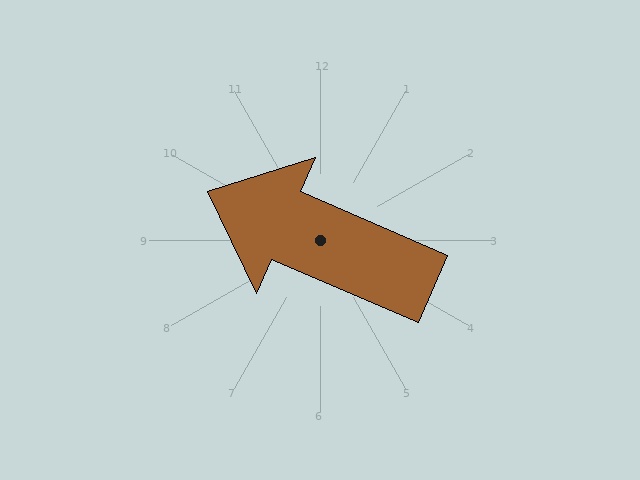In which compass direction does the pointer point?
Northwest.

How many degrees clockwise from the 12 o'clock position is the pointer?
Approximately 293 degrees.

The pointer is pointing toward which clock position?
Roughly 10 o'clock.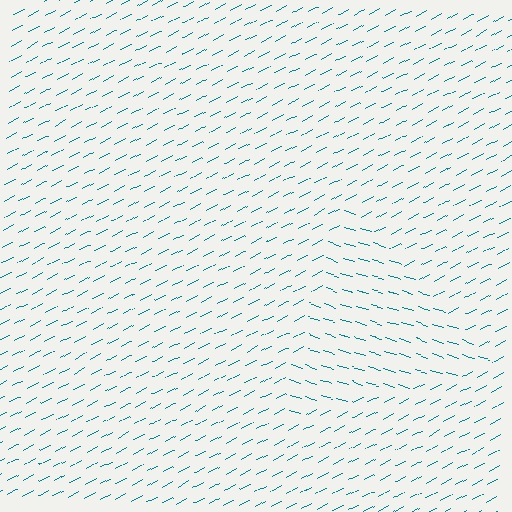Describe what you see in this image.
The image is filled with small teal line segments. A triangle region in the image has lines oriented differently from the surrounding lines, creating a visible texture boundary.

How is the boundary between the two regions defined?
The boundary is defined purely by a change in line orientation (approximately 45 degrees difference). All lines are the same color and thickness.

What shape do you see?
I see a triangle.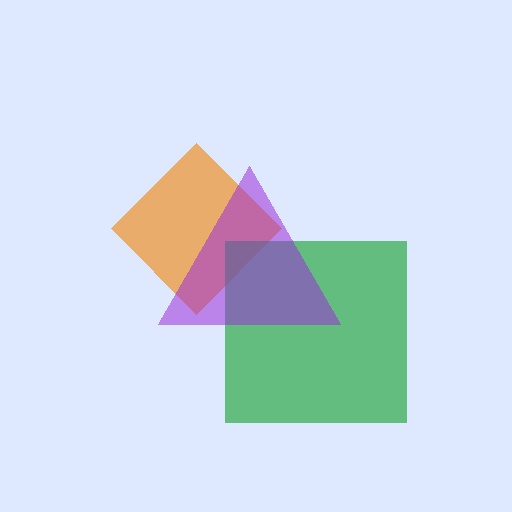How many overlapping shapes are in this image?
There are 3 overlapping shapes in the image.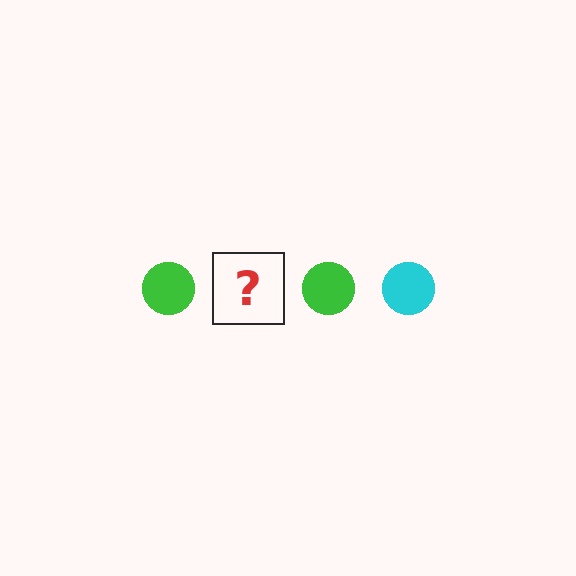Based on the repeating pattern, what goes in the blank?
The blank should be a cyan circle.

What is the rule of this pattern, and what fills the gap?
The rule is that the pattern cycles through green, cyan circles. The gap should be filled with a cyan circle.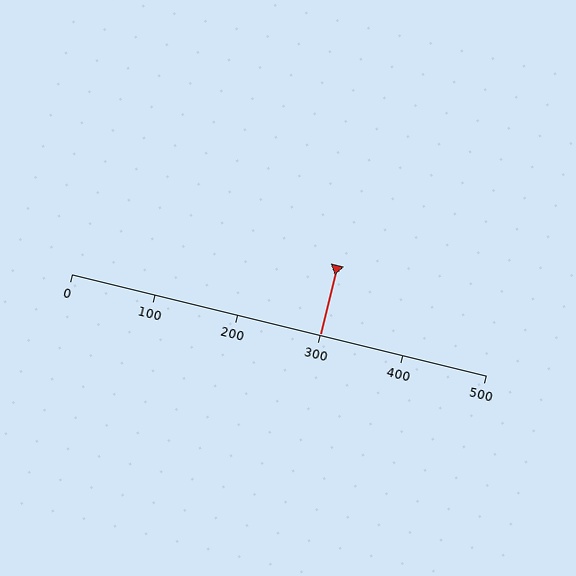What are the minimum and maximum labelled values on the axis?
The axis runs from 0 to 500.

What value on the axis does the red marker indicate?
The marker indicates approximately 300.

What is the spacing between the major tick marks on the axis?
The major ticks are spaced 100 apart.